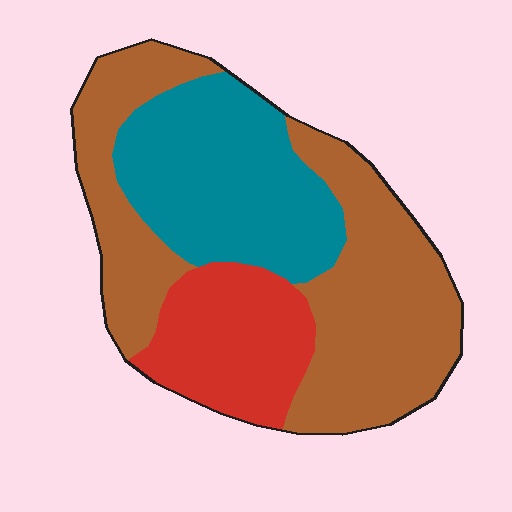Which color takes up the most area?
Brown, at roughly 50%.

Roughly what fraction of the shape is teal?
Teal covers around 30% of the shape.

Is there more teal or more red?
Teal.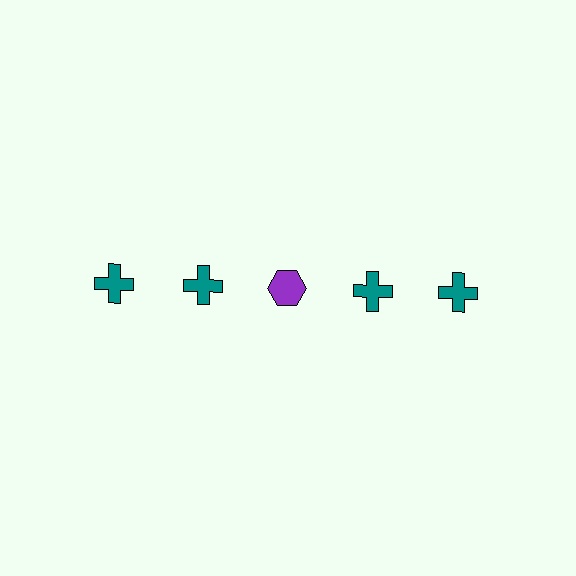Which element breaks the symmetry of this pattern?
The purple hexagon in the top row, center column breaks the symmetry. All other shapes are teal crosses.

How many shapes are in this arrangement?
There are 5 shapes arranged in a grid pattern.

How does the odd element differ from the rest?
It differs in both color (purple instead of teal) and shape (hexagon instead of cross).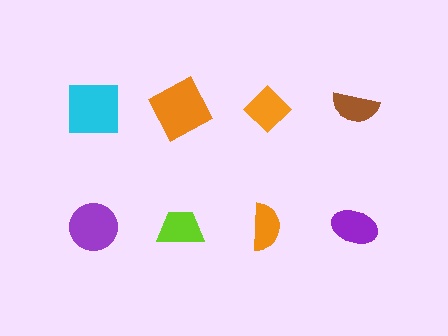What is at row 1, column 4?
A brown semicircle.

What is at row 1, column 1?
A cyan square.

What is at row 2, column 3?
An orange semicircle.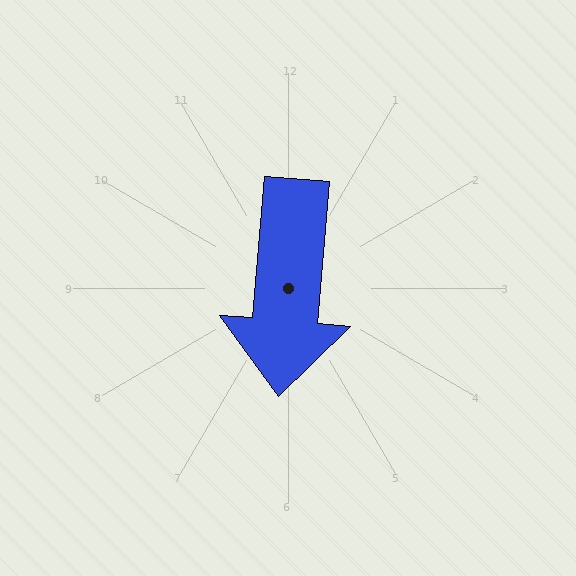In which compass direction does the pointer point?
South.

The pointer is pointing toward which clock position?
Roughly 6 o'clock.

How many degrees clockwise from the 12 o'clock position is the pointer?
Approximately 185 degrees.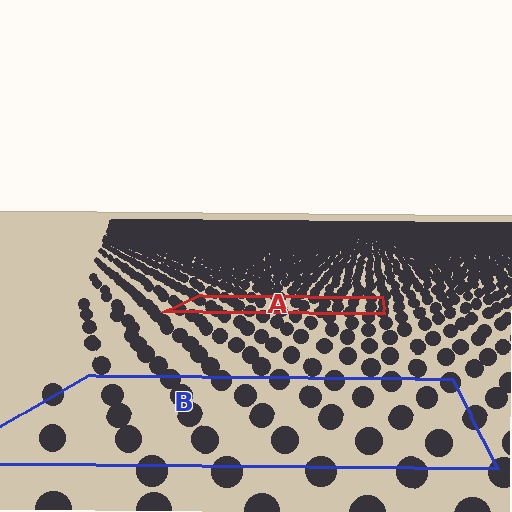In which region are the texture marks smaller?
The texture marks are smaller in region A, because it is farther away.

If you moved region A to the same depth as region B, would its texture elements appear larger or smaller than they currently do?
They would appear larger. At a closer depth, the same texture elements are projected at a bigger on-screen size.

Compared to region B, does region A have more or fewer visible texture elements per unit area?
Region A has more texture elements per unit area — they are packed more densely because it is farther away.